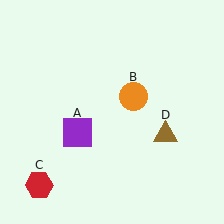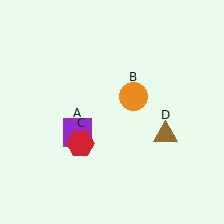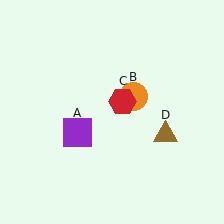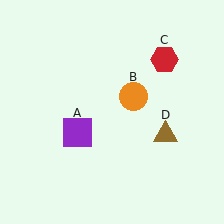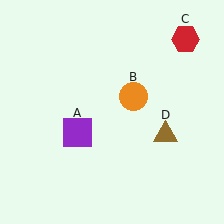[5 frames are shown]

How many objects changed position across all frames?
1 object changed position: red hexagon (object C).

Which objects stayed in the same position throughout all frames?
Purple square (object A) and orange circle (object B) and brown triangle (object D) remained stationary.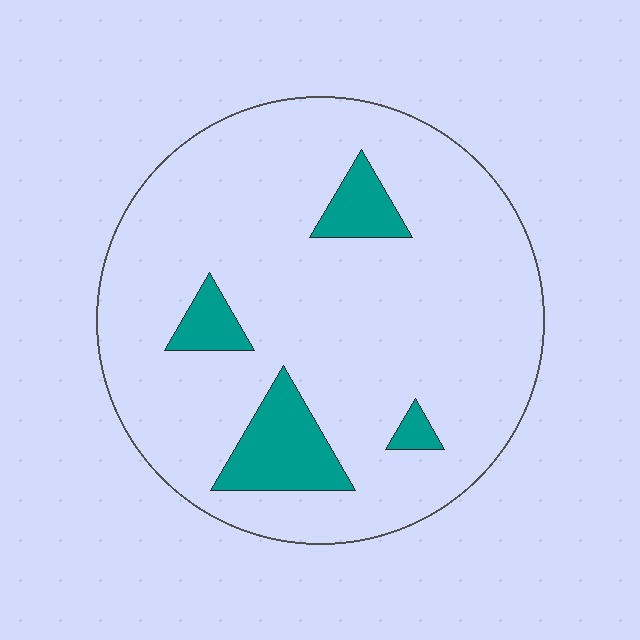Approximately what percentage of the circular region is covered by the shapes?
Approximately 10%.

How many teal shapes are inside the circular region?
4.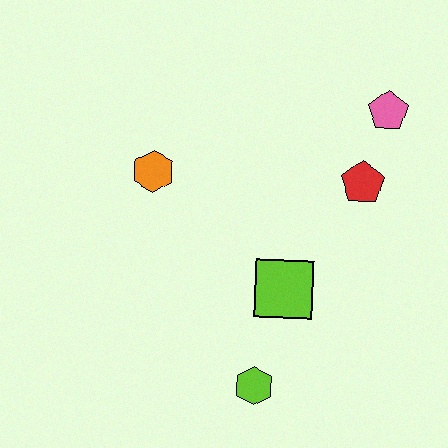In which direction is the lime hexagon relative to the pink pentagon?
The lime hexagon is below the pink pentagon.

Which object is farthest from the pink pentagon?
The lime hexagon is farthest from the pink pentagon.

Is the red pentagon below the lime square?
No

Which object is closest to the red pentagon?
The pink pentagon is closest to the red pentagon.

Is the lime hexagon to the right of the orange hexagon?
Yes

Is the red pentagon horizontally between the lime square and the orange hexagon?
No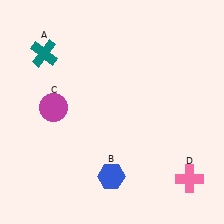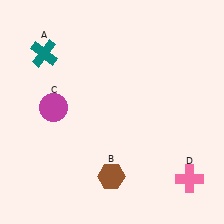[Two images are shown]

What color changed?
The hexagon (B) changed from blue in Image 1 to brown in Image 2.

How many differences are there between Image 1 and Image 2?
There is 1 difference between the two images.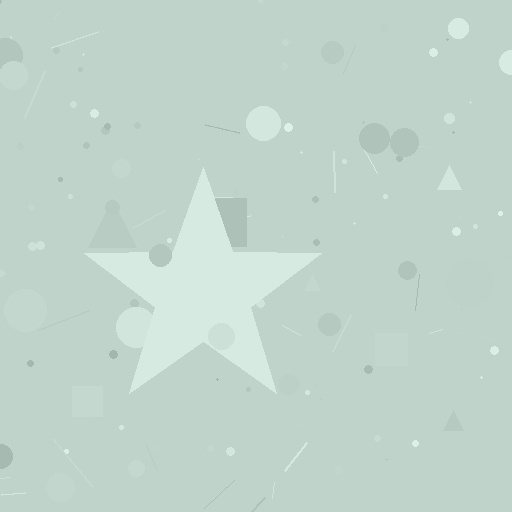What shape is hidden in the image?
A star is hidden in the image.